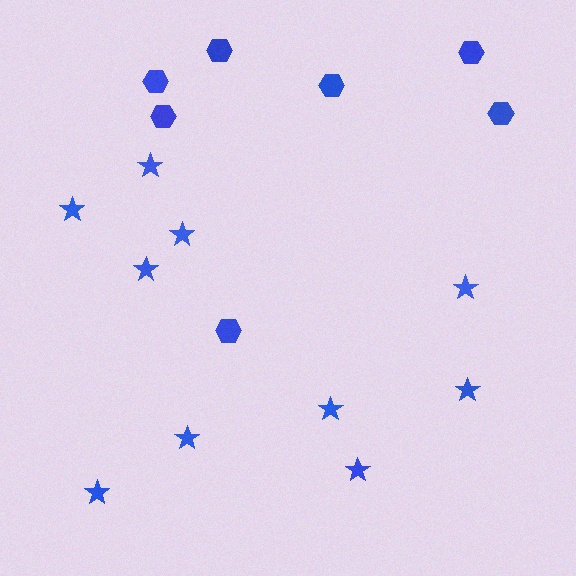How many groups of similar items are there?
There are 2 groups: one group of stars (10) and one group of hexagons (7).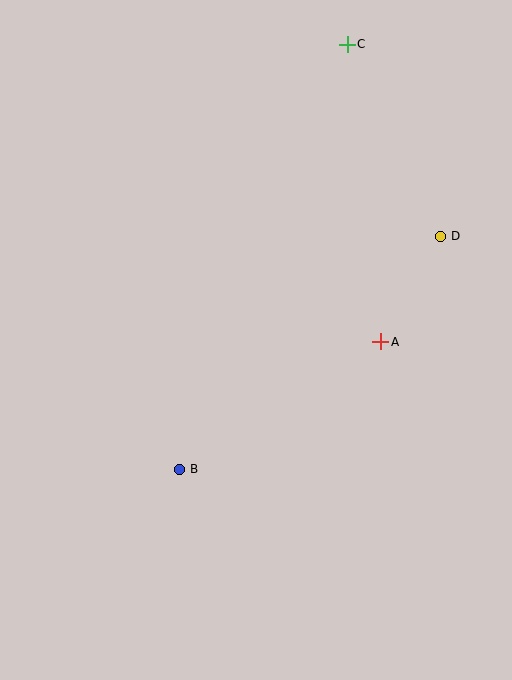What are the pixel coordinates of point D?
Point D is at (441, 236).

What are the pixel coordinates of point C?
Point C is at (347, 44).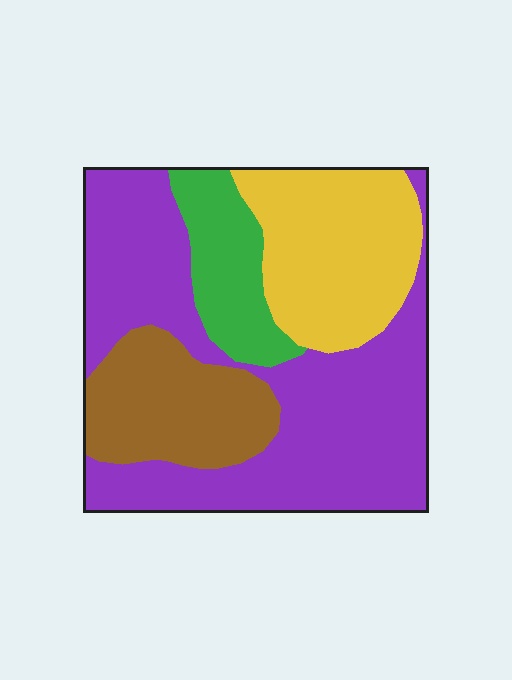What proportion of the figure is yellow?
Yellow takes up about one fifth (1/5) of the figure.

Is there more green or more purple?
Purple.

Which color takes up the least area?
Green, at roughly 10%.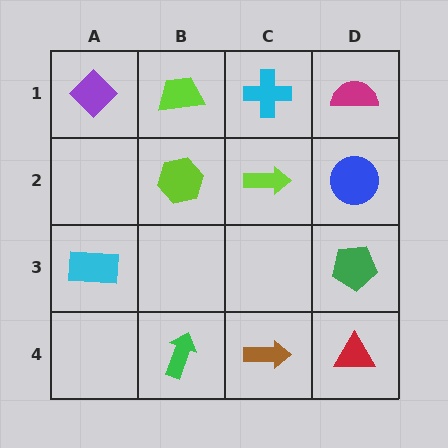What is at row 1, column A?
A purple diamond.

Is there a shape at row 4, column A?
No, that cell is empty.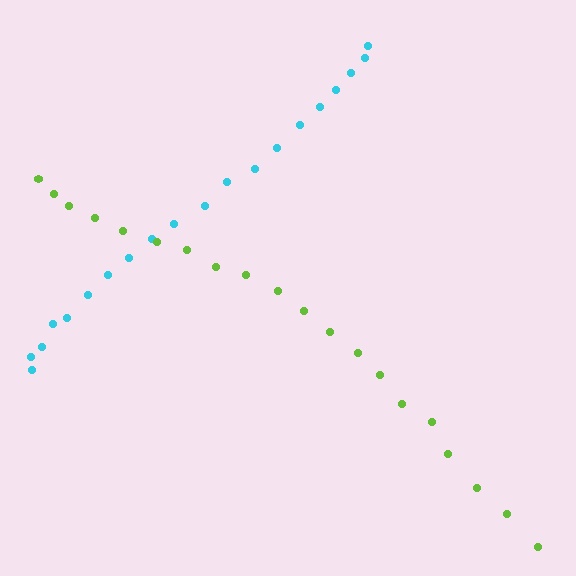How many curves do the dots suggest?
There are 2 distinct paths.